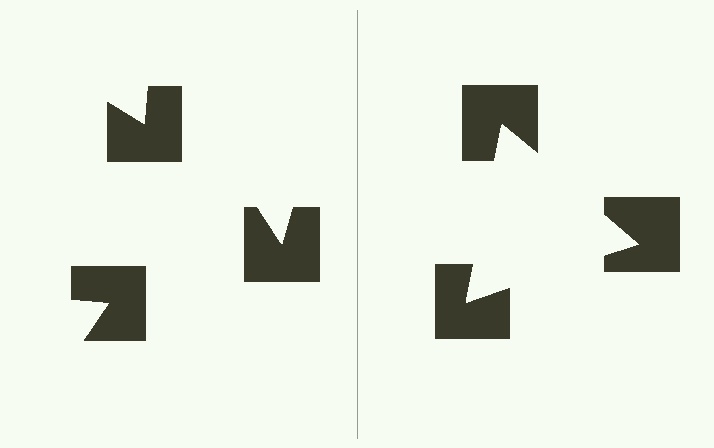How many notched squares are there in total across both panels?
6 — 3 on each side.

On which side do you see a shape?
An illusory triangle appears on the right side. On the left side the wedge cuts are rotated, so no coherent shape forms.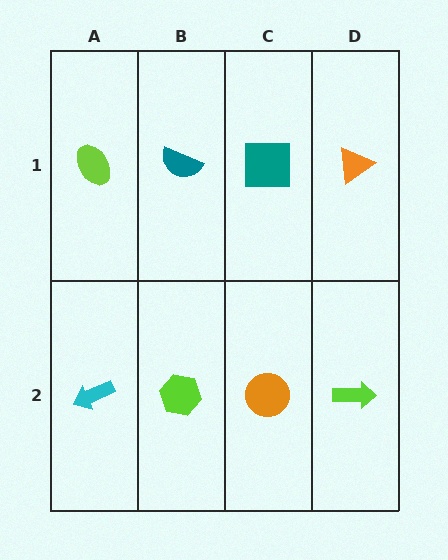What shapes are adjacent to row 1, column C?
An orange circle (row 2, column C), a teal semicircle (row 1, column B), an orange triangle (row 1, column D).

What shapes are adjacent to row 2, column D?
An orange triangle (row 1, column D), an orange circle (row 2, column C).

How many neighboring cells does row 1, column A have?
2.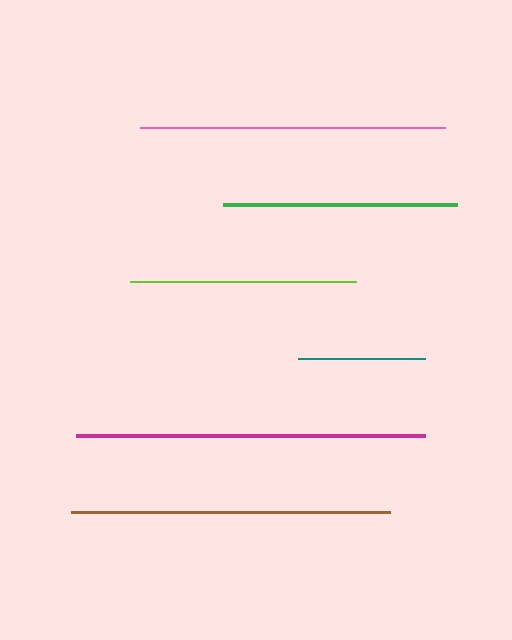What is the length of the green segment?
The green segment is approximately 234 pixels long.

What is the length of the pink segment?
The pink segment is approximately 304 pixels long.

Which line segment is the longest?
The magenta line is the longest at approximately 348 pixels.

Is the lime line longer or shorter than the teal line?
The lime line is longer than the teal line.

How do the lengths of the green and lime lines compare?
The green and lime lines are approximately the same length.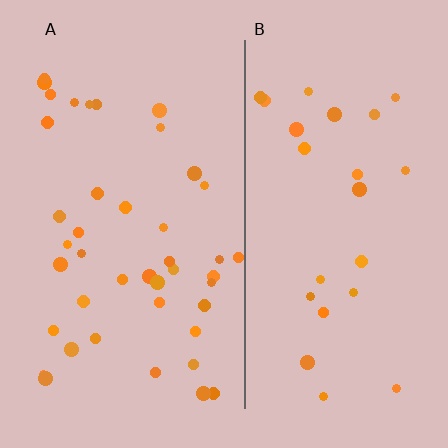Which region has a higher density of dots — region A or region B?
A (the left).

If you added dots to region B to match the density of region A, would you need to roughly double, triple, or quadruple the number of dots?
Approximately double.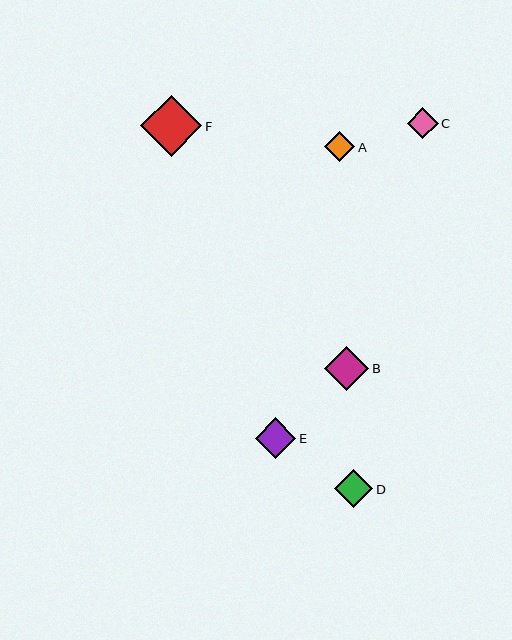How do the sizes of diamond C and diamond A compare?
Diamond C and diamond A are approximately the same size.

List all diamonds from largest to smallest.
From largest to smallest: F, B, E, D, C, A.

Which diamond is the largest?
Diamond F is the largest with a size of approximately 61 pixels.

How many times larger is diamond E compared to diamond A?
Diamond E is approximately 1.3 times the size of diamond A.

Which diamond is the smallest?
Diamond A is the smallest with a size of approximately 30 pixels.